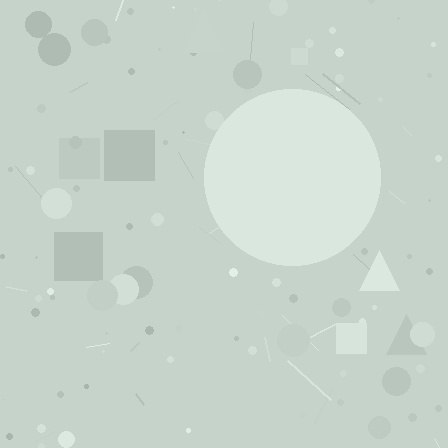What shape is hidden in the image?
A circle is hidden in the image.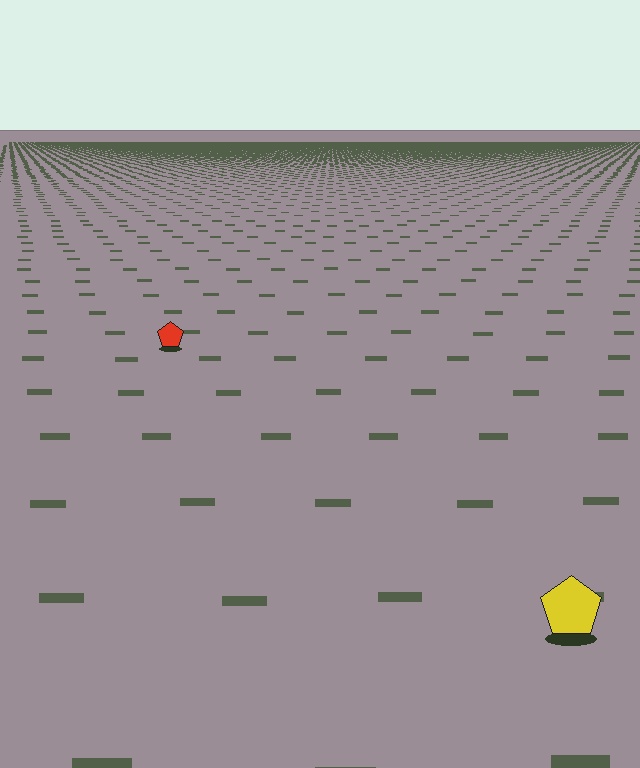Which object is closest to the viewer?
The yellow pentagon is closest. The texture marks near it are larger and more spread out.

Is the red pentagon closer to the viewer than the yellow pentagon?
No. The yellow pentagon is closer — you can tell from the texture gradient: the ground texture is coarser near it.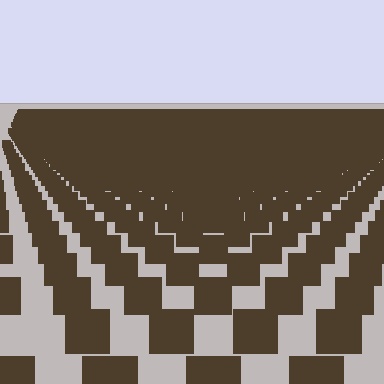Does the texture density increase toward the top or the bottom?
Density increases toward the top.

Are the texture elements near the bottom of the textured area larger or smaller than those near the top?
Larger. Near the bottom, elements are closer to the viewer and appear at a bigger on-screen size.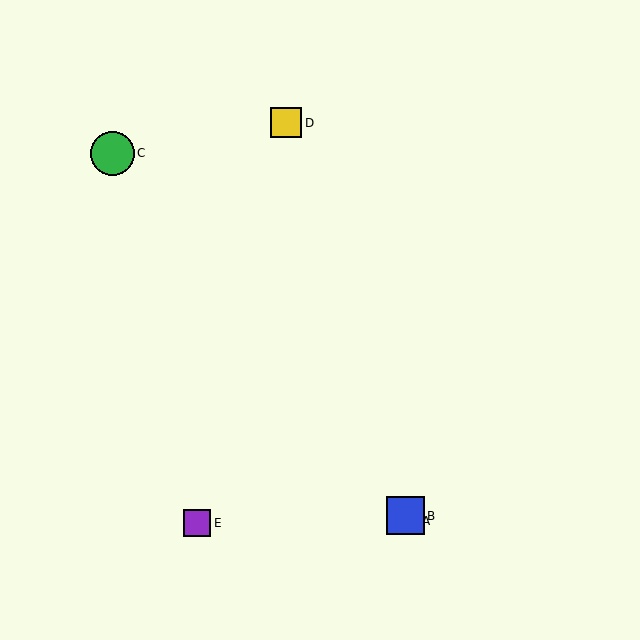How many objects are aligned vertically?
2 objects (A, B) are aligned vertically.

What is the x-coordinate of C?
Object C is at x≈112.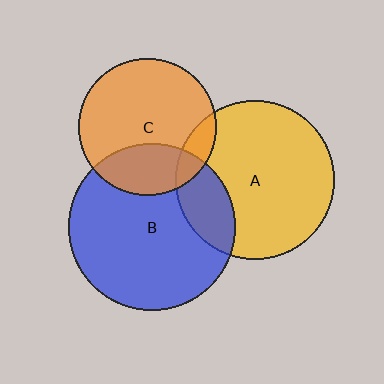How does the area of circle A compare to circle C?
Approximately 1.3 times.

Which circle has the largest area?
Circle B (blue).